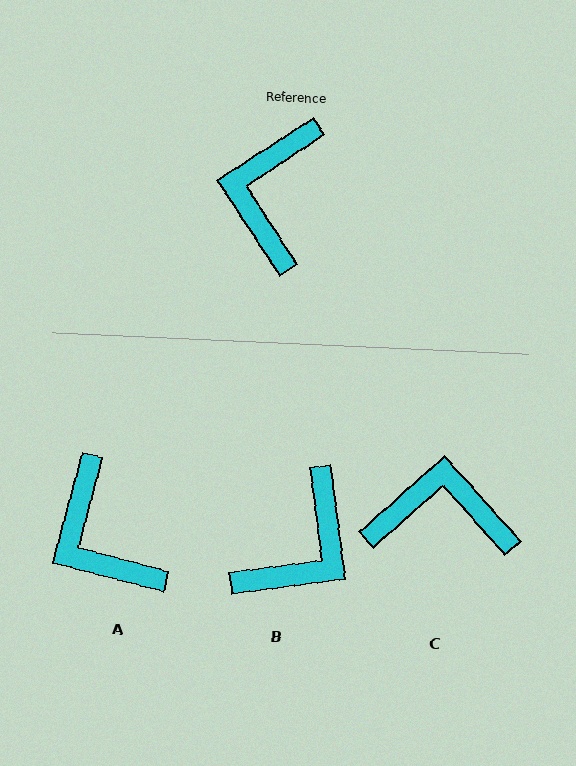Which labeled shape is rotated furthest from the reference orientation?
B, about 154 degrees away.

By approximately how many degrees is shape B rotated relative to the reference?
Approximately 154 degrees counter-clockwise.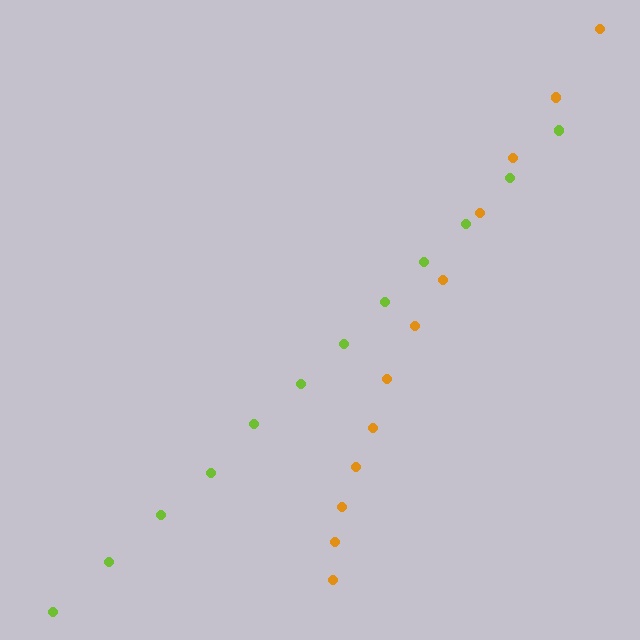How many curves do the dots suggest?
There are 2 distinct paths.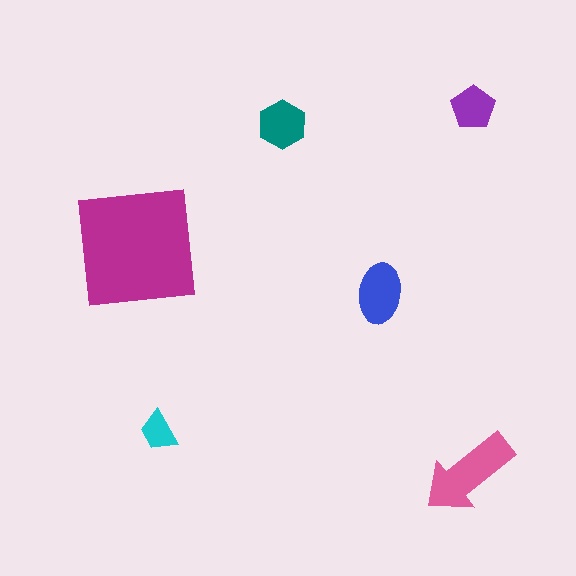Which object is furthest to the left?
The magenta square is leftmost.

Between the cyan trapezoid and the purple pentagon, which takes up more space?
The purple pentagon.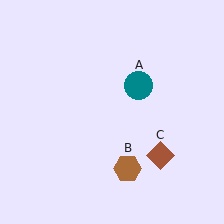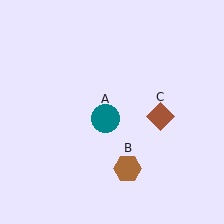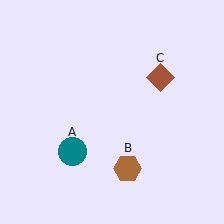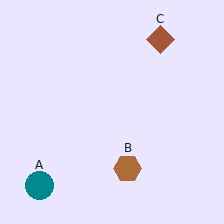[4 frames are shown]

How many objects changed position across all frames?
2 objects changed position: teal circle (object A), brown diamond (object C).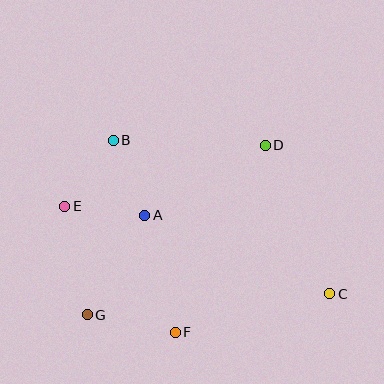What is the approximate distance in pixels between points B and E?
The distance between B and E is approximately 82 pixels.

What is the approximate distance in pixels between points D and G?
The distance between D and G is approximately 246 pixels.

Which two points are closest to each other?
Points A and E are closest to each other.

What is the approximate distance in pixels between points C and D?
The distance between C and D is approximately 162 pixels.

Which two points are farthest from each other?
Points C and E are farthest from each other.